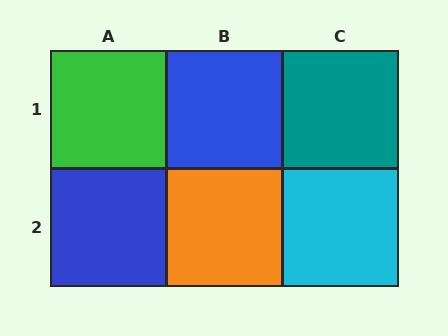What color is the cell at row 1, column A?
Green.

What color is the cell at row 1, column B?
Blue.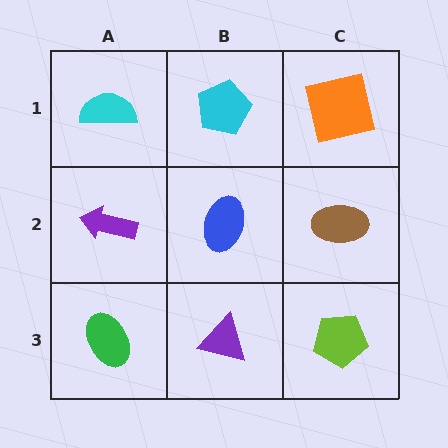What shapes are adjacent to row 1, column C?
A brown ellipse (row 2, column C), a cyan pentagon (row 1, column B).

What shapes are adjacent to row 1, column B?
A blue ellipse (row 2, column B), a cyan semicircle (row 1, column A), an orange square (row 1, column C).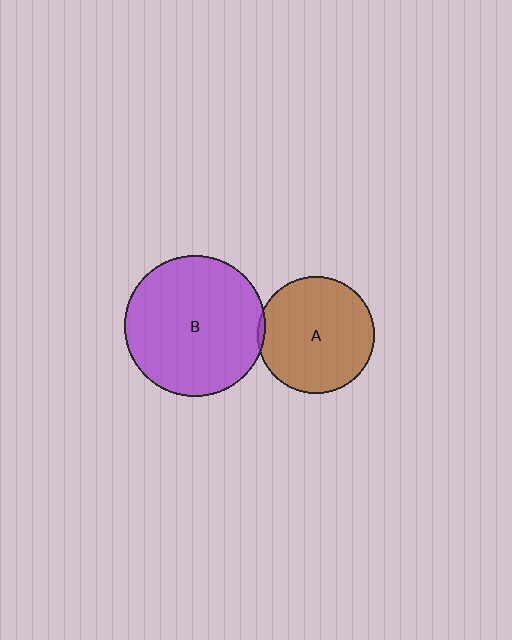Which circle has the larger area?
Circle B (purple).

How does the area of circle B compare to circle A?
Approximately 1.4 times.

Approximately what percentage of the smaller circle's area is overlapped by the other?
Approximately 5%.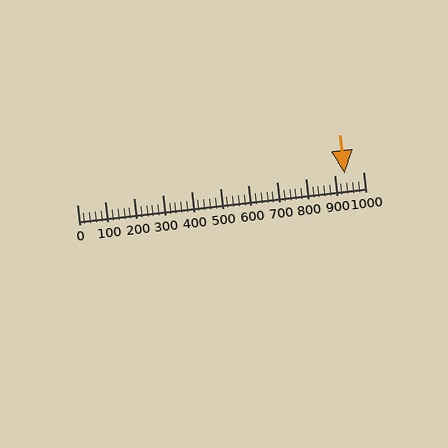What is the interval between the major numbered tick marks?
The major tick marks are spaced 100 units apart.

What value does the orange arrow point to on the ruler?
The orange arrow points to approximately 934.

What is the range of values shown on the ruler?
The ruler shows values from 0 to 1000.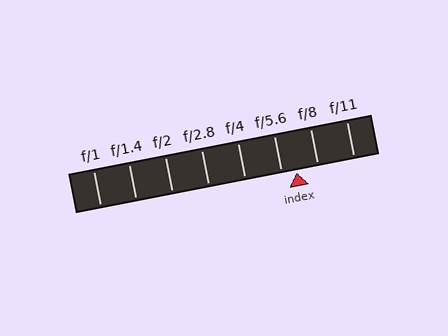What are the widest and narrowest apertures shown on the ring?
The widest aperture shown is f/1 and the narrowest is f/11.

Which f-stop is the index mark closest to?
The index mark is closest to f/5.6.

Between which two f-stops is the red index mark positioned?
The index mark is between f/5.6 and f/8.